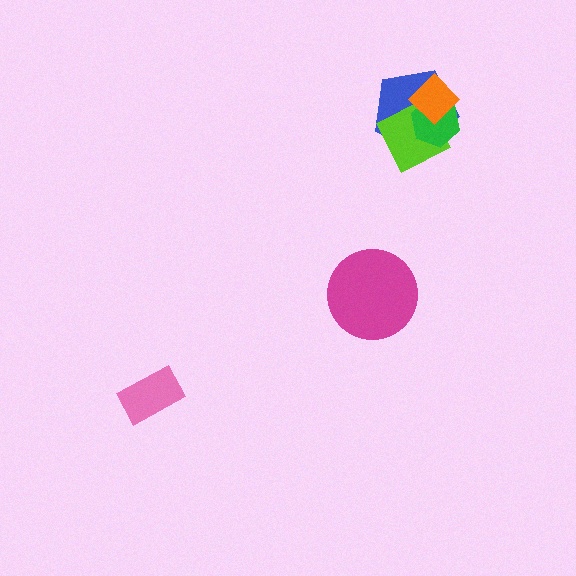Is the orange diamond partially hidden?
No, no other shape covers it.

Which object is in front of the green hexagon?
The orange diamond is in front of the green hexagon.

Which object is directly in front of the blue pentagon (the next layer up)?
The lime diamond is directly in front of the blue pentagon.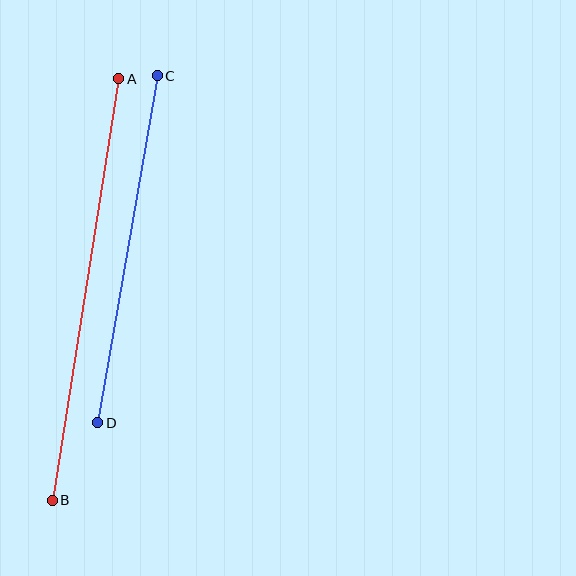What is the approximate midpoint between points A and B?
The midpoint is at approximately (86, 290) pixels.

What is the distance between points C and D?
The distance is approximately 352 pixels.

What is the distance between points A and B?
The distance is approximately 427 pixels.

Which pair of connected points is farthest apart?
Points A and B are farthest apart.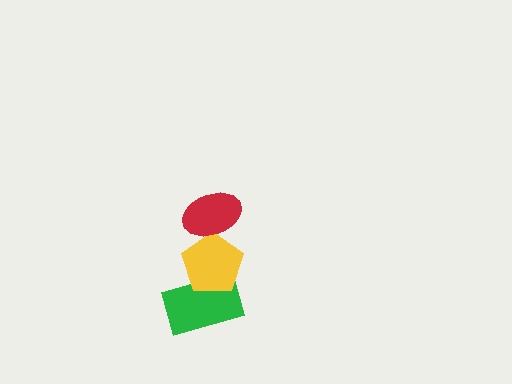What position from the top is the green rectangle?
The green rectangle is 3rd from the top.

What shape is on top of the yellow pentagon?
The red ellipse is on top of the yellow pentagon.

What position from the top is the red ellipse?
The red ellipse is 1st from the top.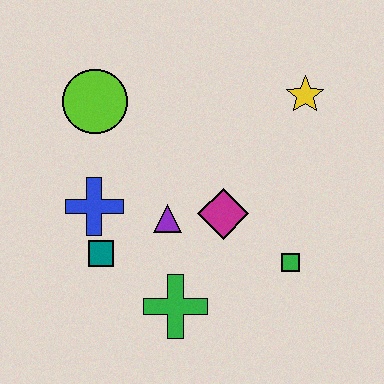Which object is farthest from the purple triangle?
The yellow star is farthest from the purple triangle.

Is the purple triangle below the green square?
No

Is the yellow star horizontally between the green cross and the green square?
No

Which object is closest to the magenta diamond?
The purple triangle is closest to the magenta diamond.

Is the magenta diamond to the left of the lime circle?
No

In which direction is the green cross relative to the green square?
The green cross is to the left of the green square.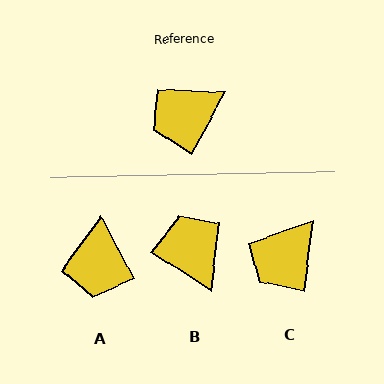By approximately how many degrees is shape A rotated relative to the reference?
Approximately 56 degrees counter-clockwise.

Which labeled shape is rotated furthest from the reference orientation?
B, about 94 degrees away.